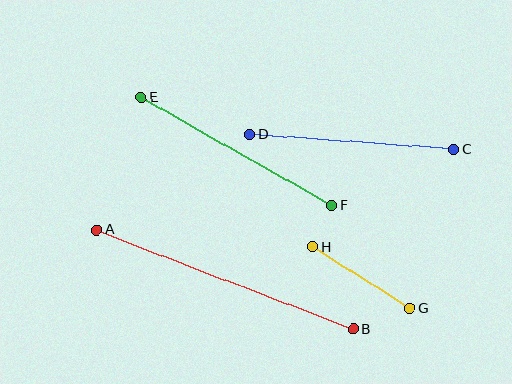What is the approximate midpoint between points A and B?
The midpoint is at approximately (225, 280) pixels.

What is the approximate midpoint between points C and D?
The midpoint is at approximately (352, 142) pixels.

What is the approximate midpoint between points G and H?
The midpoint is at approximately (361, 278) pixels.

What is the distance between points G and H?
The distance is approximately 115 pixels.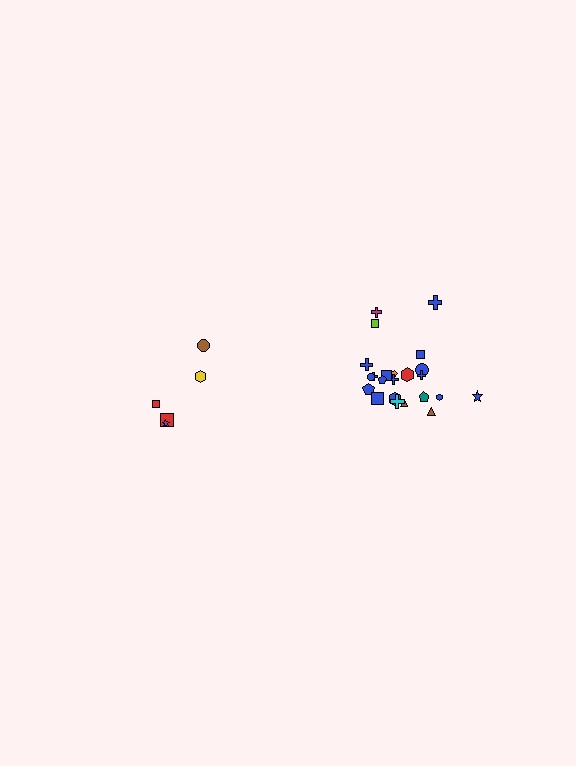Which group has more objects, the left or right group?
The right group.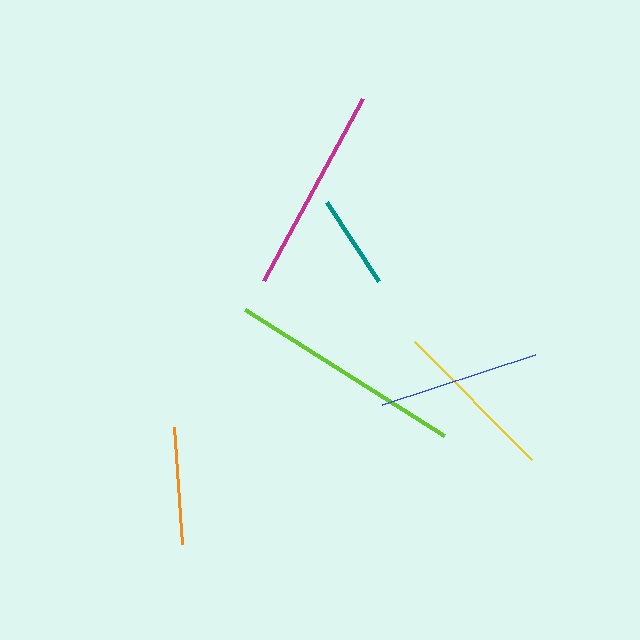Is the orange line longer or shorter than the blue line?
The blue line is longer than the orange line.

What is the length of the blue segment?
The blue segment is approximately 161 pixels long.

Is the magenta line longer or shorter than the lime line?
The lime line is longer than the magenta line.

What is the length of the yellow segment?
The yellow segment is approximately 166 pixels long.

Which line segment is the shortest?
The teal line is the shortest at approximately 94 pixels.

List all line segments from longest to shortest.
From longest to shortest: lime, magenta, yellow, blue, orange, teal.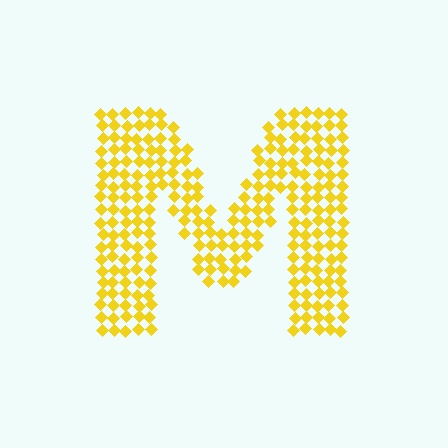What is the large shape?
The large shape is the letter M.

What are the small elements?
The small elements are diamonds.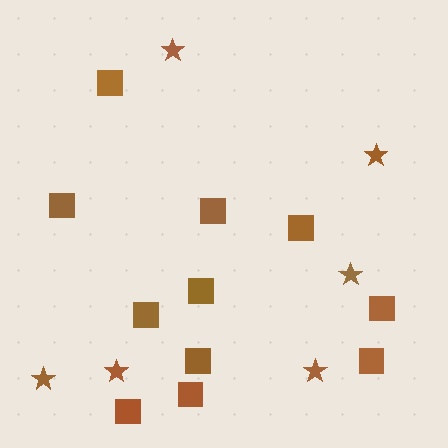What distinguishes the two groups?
There are 2 groups: one group of squares (11) and one group of stars (6).